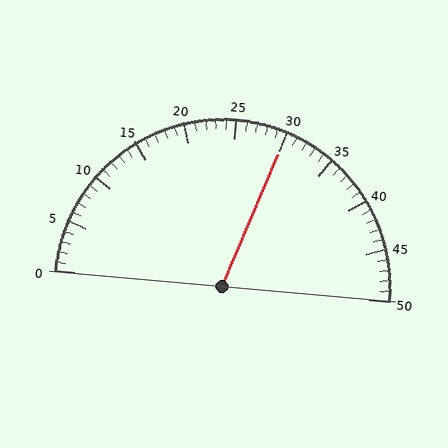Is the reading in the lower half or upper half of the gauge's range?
The reading is in the upper half of the range (0 to 50).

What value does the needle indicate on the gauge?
The needle indicates approximately 30.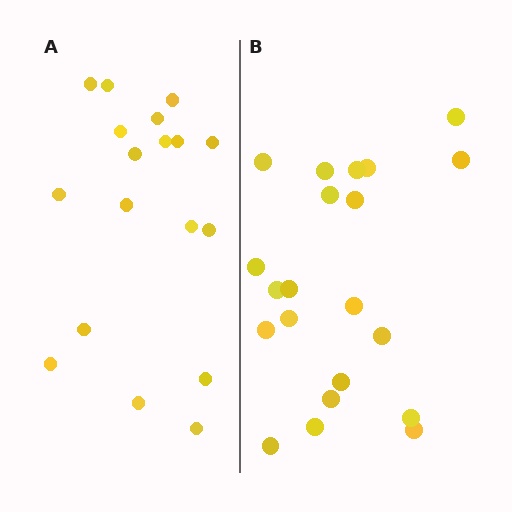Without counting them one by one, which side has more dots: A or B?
Region B (the right region) has more dots.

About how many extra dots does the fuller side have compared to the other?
Region B has just a few more — roughly 2 or 3 more dots than region A.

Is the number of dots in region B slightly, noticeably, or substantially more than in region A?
Region B has only slightly more — the two regions are fairly close. The ratio is roughly 1.2 to 1.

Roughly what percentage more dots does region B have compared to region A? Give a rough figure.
About 15% more.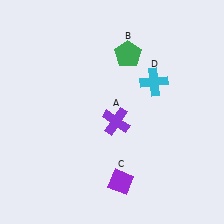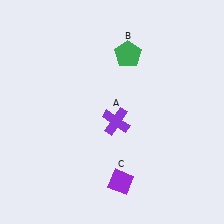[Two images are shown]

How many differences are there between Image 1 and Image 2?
There is 1 difference between the two images.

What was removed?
The cyan cross (D) was removed in Image 2.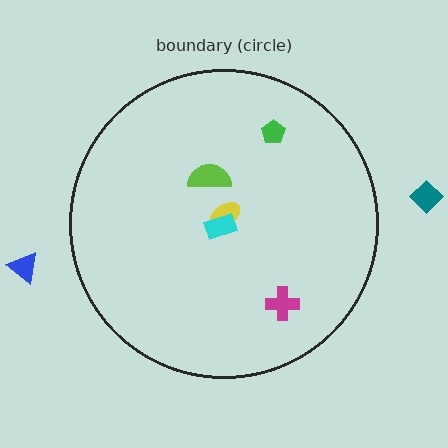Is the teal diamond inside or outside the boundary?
Outside.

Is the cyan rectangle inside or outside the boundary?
Inside.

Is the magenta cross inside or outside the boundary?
Inside.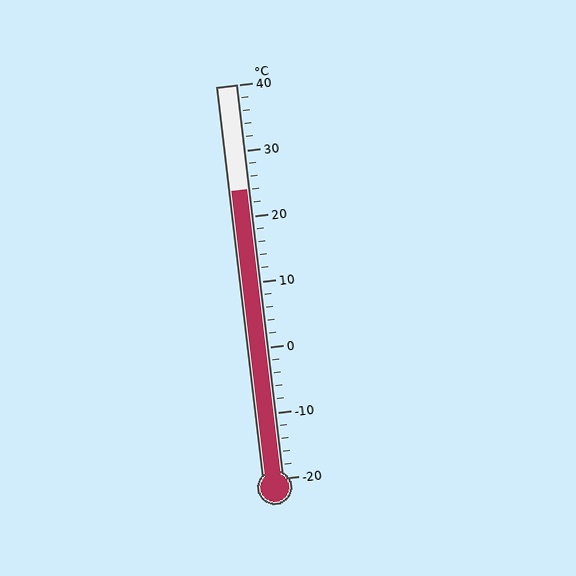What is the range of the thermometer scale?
The thermometer scale ranges from -20°C to 40°C.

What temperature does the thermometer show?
The thermometer shows approximately 24°C.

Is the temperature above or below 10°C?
The temperature is above 10°C.